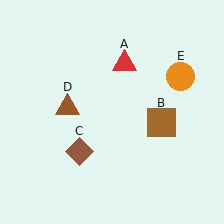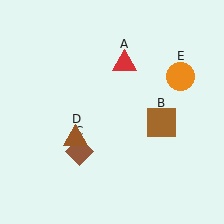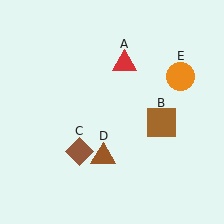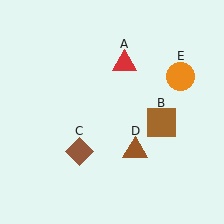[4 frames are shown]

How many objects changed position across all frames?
1 object changed position: brown triangle (object D).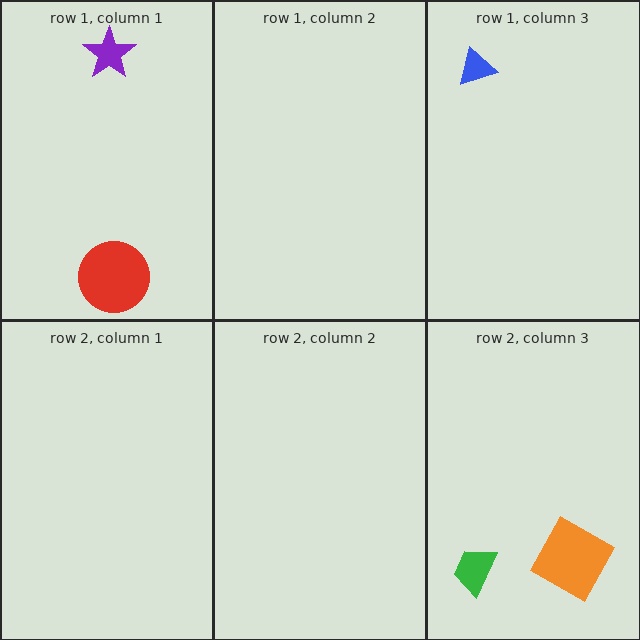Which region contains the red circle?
The row 1, column 1 region.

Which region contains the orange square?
The row 2, column 3 region.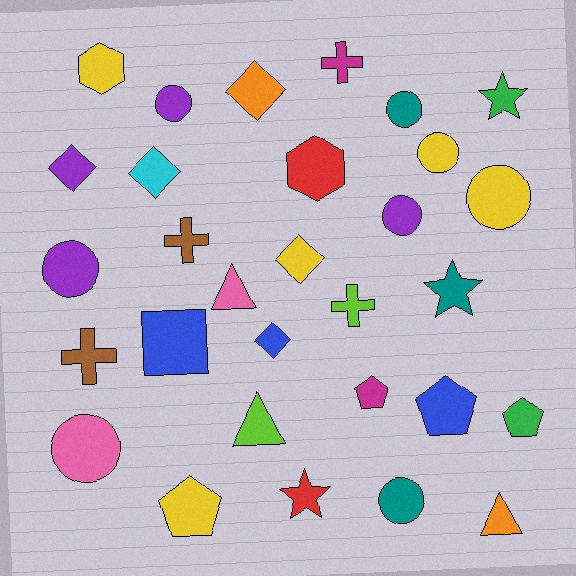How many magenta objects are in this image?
There are 2 magenta objects.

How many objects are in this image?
There are 30 objects.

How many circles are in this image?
There are 8 circles.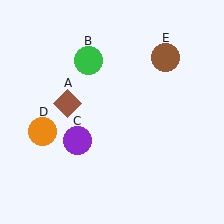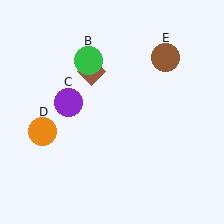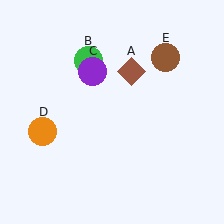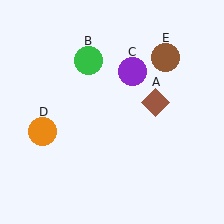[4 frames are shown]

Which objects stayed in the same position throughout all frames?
Green circle (object B) and orange circle (object D) and brown circle (object E) remained stationary.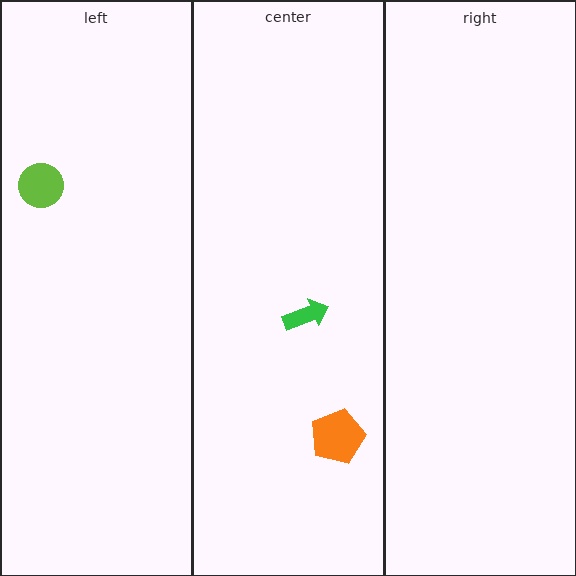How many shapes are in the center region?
2.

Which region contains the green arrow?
The center region.